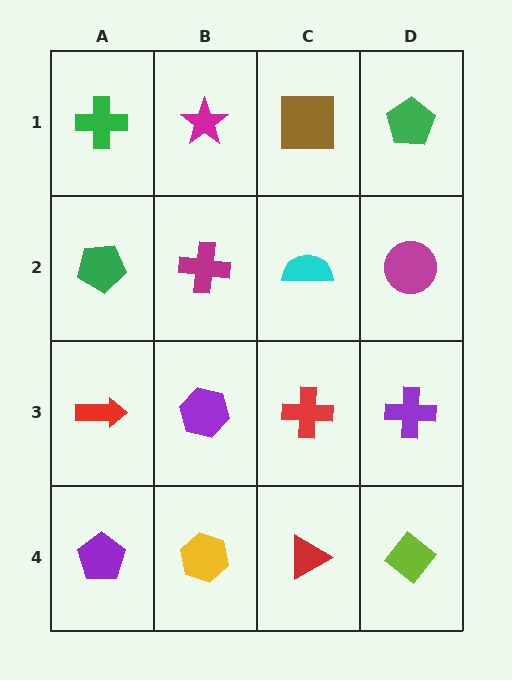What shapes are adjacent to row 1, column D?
A magenta circle (row 2, column D), a brown square (row 1, column C).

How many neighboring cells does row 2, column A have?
3.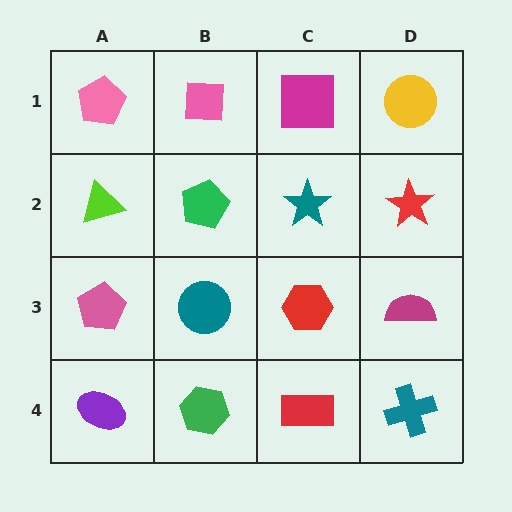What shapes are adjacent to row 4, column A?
A pink pentagon (row 3, column A), a green hexagon (row 4, column B).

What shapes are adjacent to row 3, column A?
A lime triangle (row 2, column A), a purple ellipse (row 4, column A), a teal circle (row 3, column B).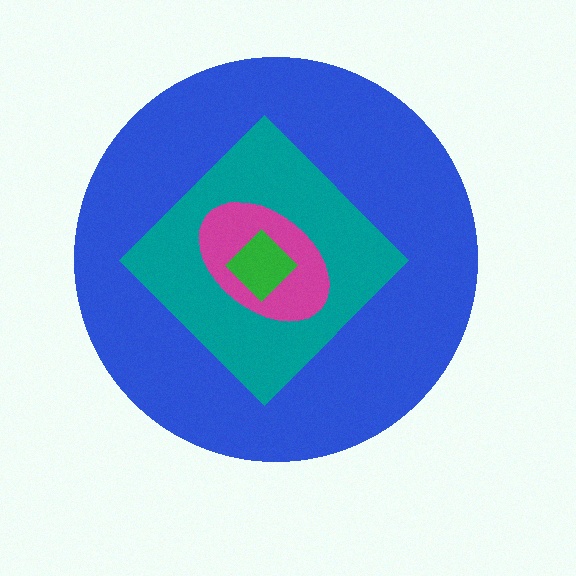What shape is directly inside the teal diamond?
The magenta ellipse.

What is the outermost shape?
The blue circle.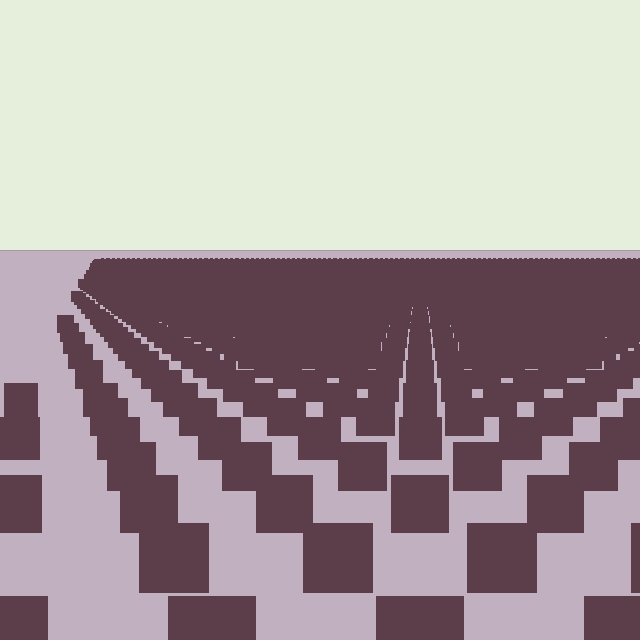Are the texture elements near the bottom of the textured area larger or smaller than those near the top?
Larger. Near the bottom, elements are closer to the viewer and appear at a bigger on-screen size.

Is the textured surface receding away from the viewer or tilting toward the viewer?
The surface is receding away from the viewer. Texture elements get smaller and denser toward the top.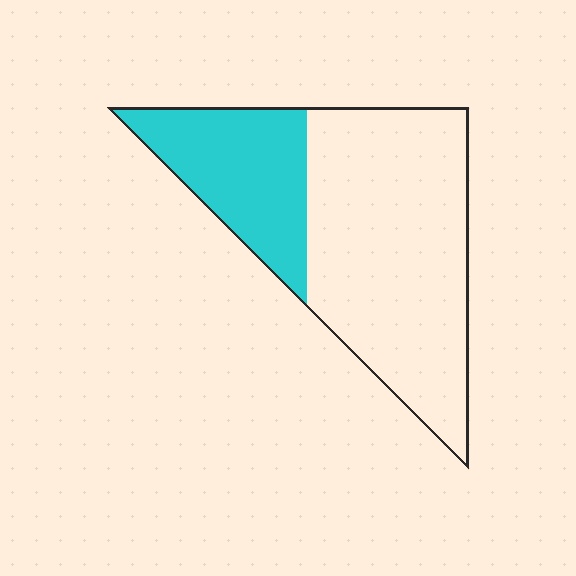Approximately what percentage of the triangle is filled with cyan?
Approximately 30%.